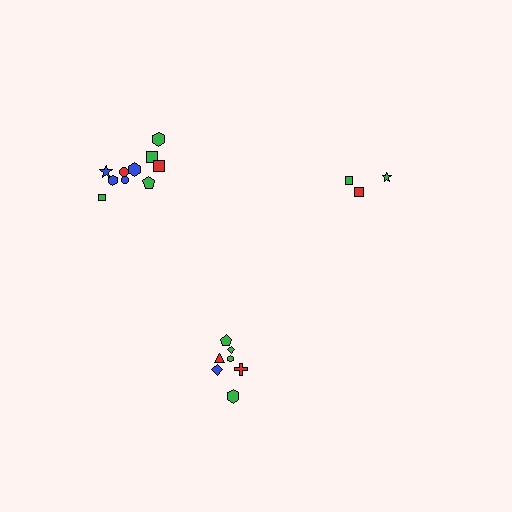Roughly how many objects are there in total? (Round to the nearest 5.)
Roughly 20 objects in total.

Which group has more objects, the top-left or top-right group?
The top-left group.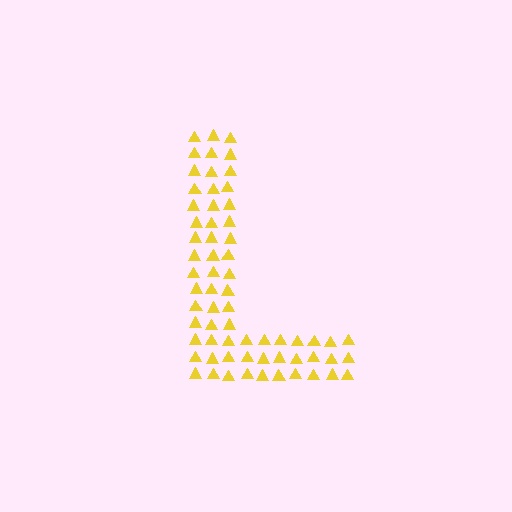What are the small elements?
The small elements are triangles.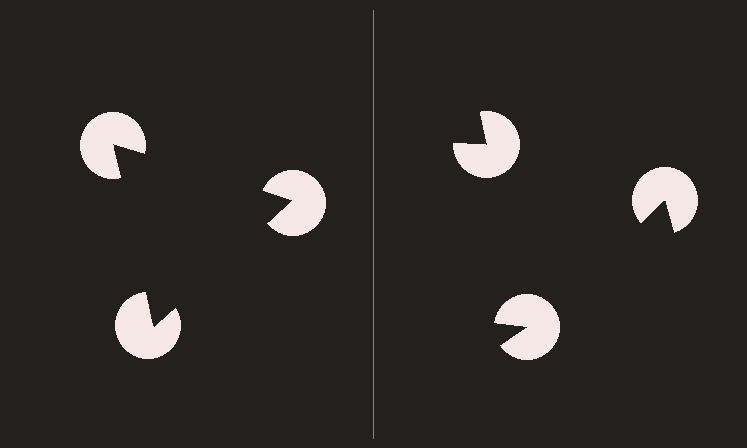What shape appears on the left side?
An illusory triangle.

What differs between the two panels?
The pac-man discs are positioned identically on both sides; only the wedge orientations differ. On the left they align to a triangle; on the right they are misaligned.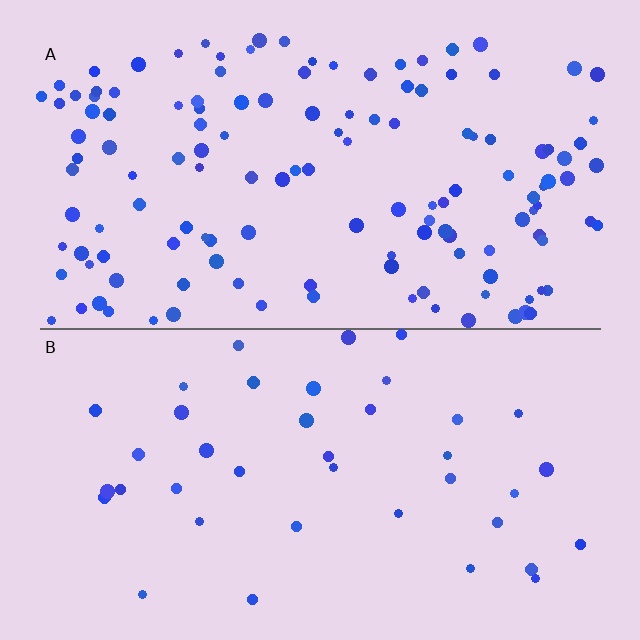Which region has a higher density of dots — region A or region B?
A (the top).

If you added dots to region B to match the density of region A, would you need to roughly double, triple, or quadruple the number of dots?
Approximately triple.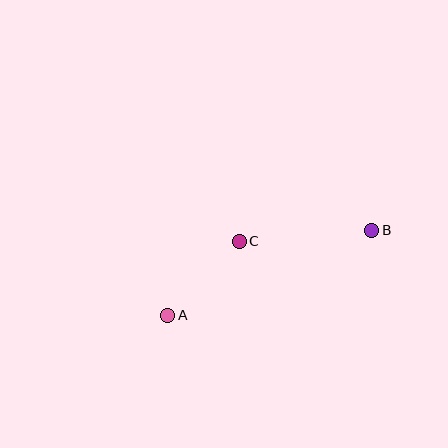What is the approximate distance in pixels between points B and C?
The distance between B and C is approximately 133 pixels.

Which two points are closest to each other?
Points A and C are closest to each other.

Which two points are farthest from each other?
Points A and B are farthest from each other.